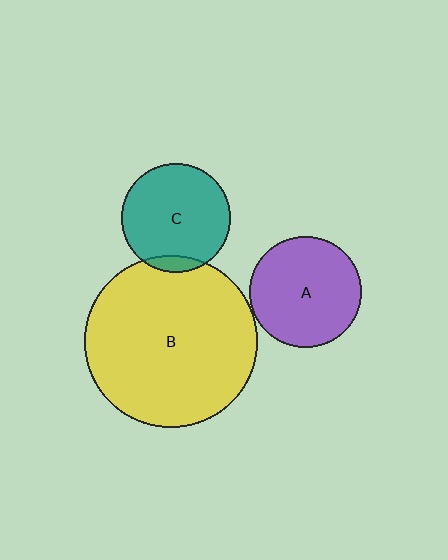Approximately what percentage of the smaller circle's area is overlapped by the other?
Approximately 10%.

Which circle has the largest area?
Circle B (yellow).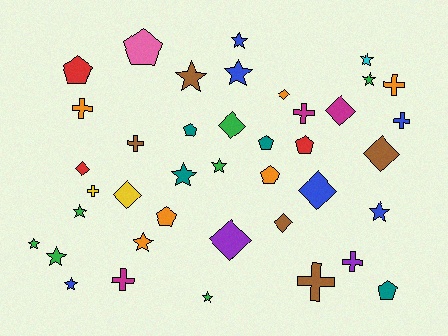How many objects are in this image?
There are 40 objects.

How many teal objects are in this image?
There are 4 teal objects.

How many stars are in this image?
There are 14 stars.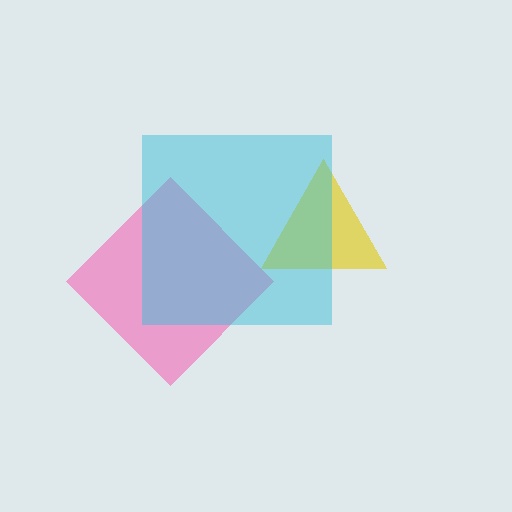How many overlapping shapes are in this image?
There are 3 overlapping shapes in the image.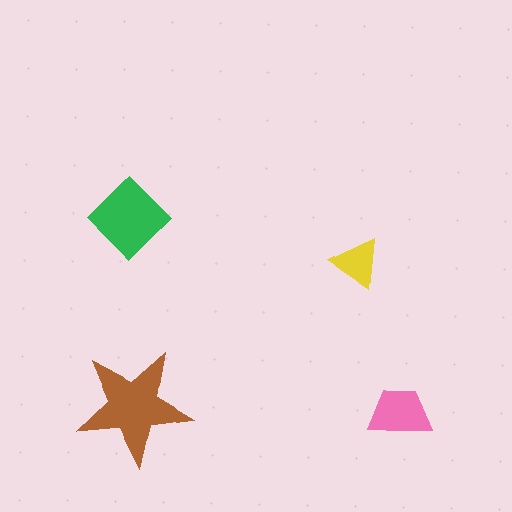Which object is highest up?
The green diamond is topmost.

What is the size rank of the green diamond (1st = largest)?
2nd.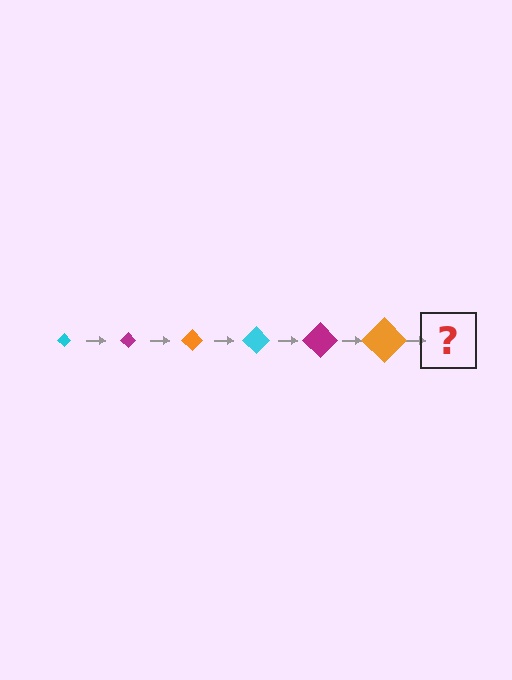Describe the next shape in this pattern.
It should be a cyan diamond, larger than the previous one.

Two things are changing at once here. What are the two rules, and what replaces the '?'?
The two rules are that the diamond grows larger each step and the color cycles through cyan, magenta, and orange. The '?' should be a cyan diamond, larger than the previous one.